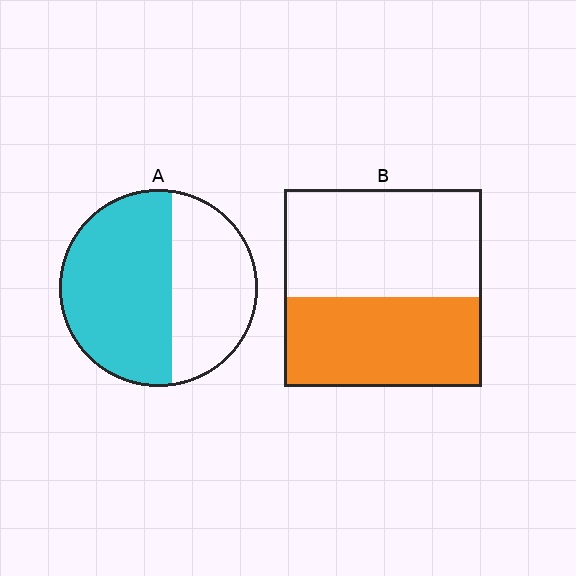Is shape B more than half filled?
No.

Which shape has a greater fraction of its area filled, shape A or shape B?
Shape A.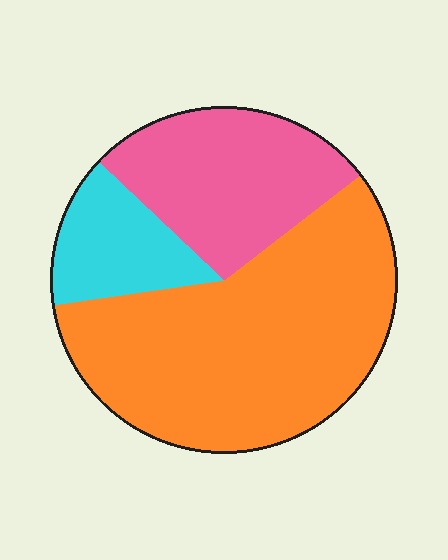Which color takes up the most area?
Orange, at roughly 60%.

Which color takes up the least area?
Cyan, at roughly 15%.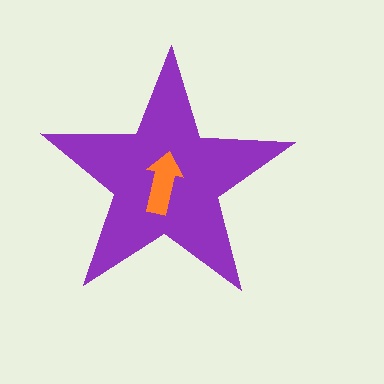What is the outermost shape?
The purple star.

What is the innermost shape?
The orange arrow.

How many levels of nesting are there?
2.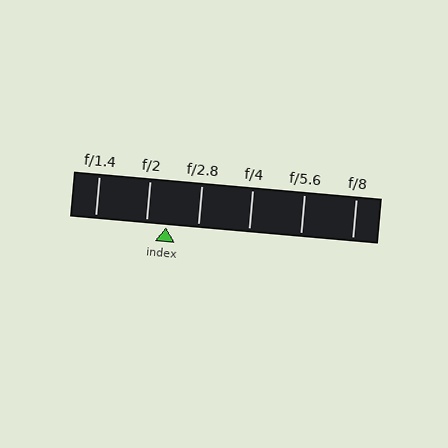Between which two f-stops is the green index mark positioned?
The index mark is between f/2 and f/2.8.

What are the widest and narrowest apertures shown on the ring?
The widest aperture shown is f/1.4 and the narrowest is f/8.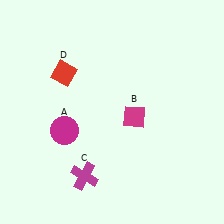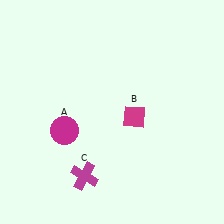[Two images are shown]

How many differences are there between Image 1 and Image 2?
There is 1 difference between the two images.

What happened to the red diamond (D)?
The red diamond (D) was removed in Image 2. It was in the top-left area of Image 1.